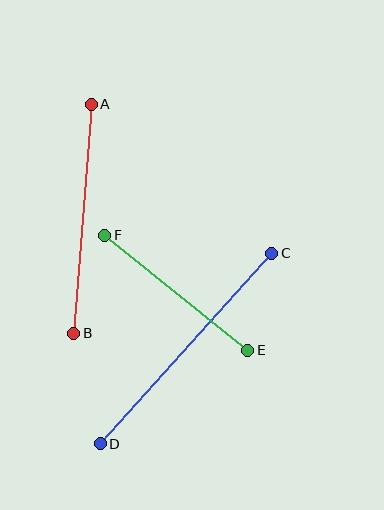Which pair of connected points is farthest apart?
Points C and D are farthest apart.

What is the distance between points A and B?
The distance is approximately 230 pixels.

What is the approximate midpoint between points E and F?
The midpoint is at approximately (176, 293) pixels.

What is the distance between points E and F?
The distance is approximately 183 pixels.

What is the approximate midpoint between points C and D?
The midpoint is at approximately (186, 349) pixels.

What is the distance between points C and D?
The distance is approximately 257 pixels.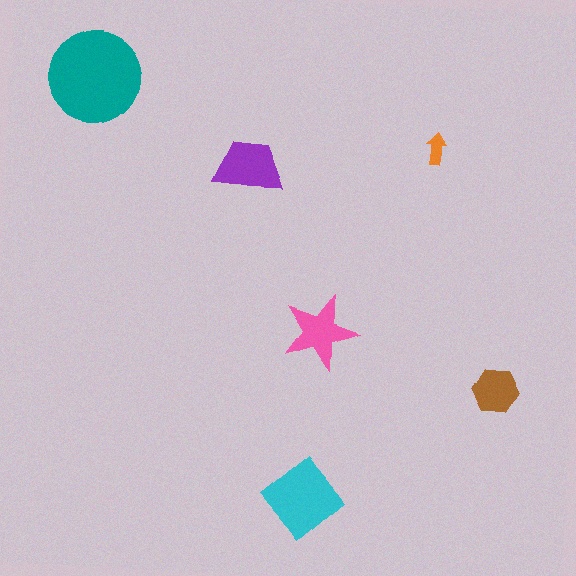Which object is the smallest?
The orange arrow.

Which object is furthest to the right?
The brown hexagon is rightmost.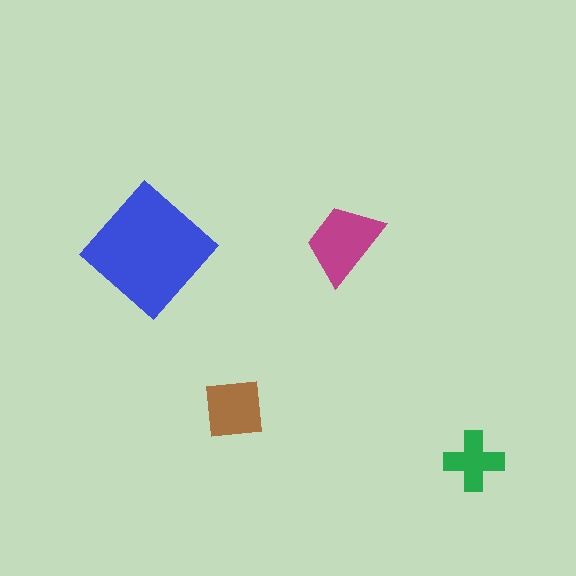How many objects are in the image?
There are 4 objects in the image.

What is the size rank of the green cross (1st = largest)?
4th.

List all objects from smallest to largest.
The green cross, the brown square, the magenta trapezoid, the blue diamond.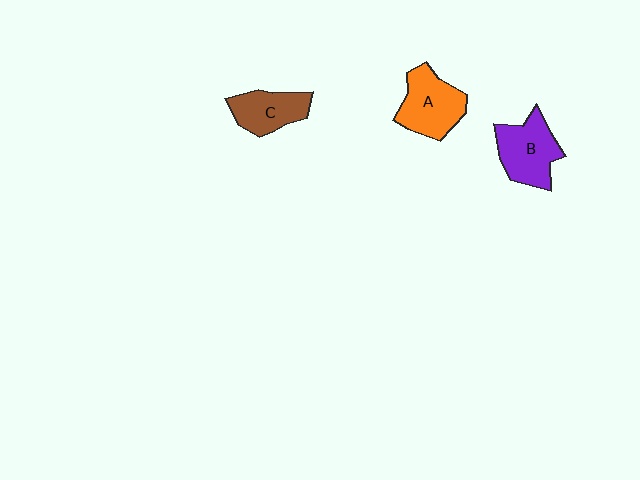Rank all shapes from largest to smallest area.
From largest to smallest: A (orange), B (purple), C (brown).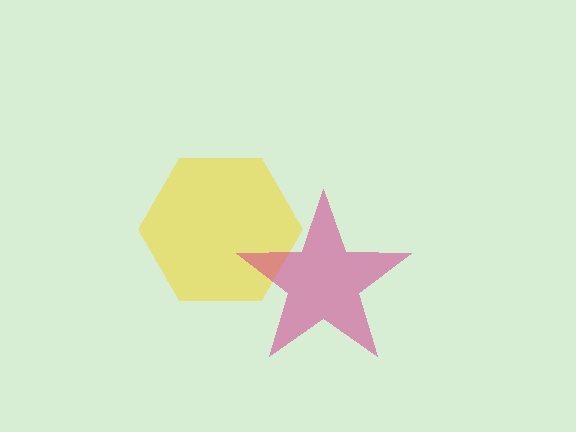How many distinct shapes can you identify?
There are 2 distinct shapes: a yellow hexagon, a magenta star.